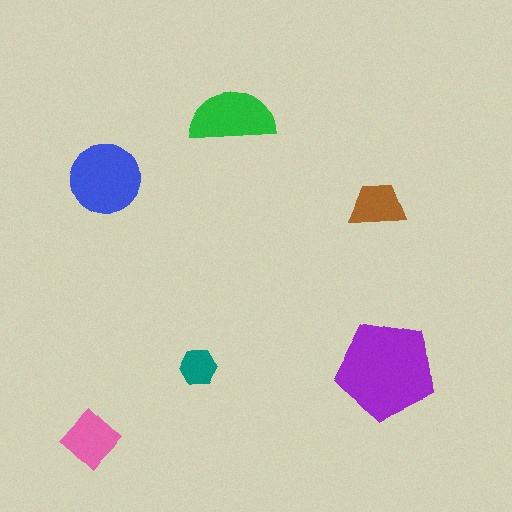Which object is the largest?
The purple pentagon.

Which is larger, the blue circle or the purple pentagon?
The purple pentagon.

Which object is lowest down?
The pink diamond is bottommost.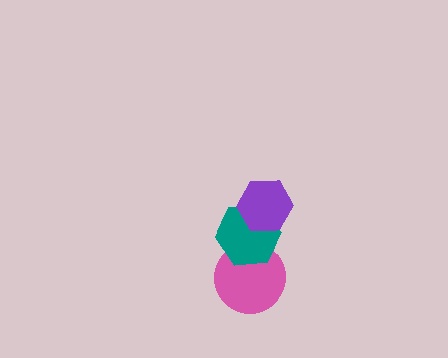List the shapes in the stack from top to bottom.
From top to bottom: the purple hexagon, the teal hexagon, the pink circle.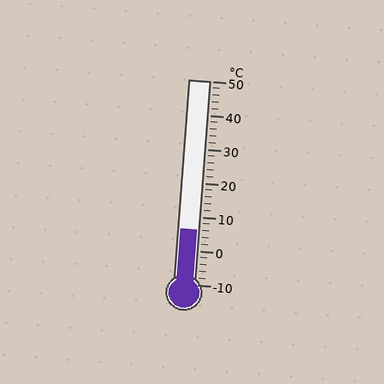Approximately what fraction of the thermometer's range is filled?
The thermometer is filled to approximately 25% of its range.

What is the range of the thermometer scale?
The thermometer scale ranges from -10°C to 50°C.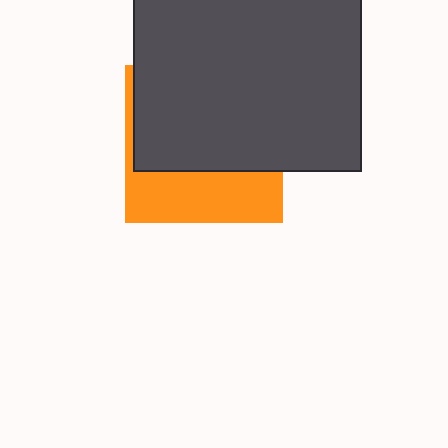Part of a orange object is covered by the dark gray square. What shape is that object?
It is a square.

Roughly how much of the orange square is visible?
A small part of it is visible (roughly 36%).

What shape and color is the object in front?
The object in front is a dark gray square.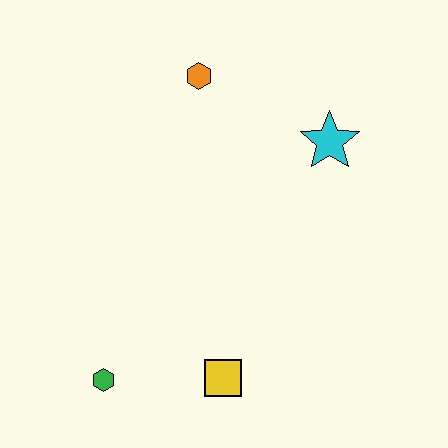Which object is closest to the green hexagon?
The yellow square is closest to the green hexagon.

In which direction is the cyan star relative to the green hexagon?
The cyan star is above the green hexagon.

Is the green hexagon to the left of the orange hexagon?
Yes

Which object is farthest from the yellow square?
The orange hexagon is farthest from the yellow square.